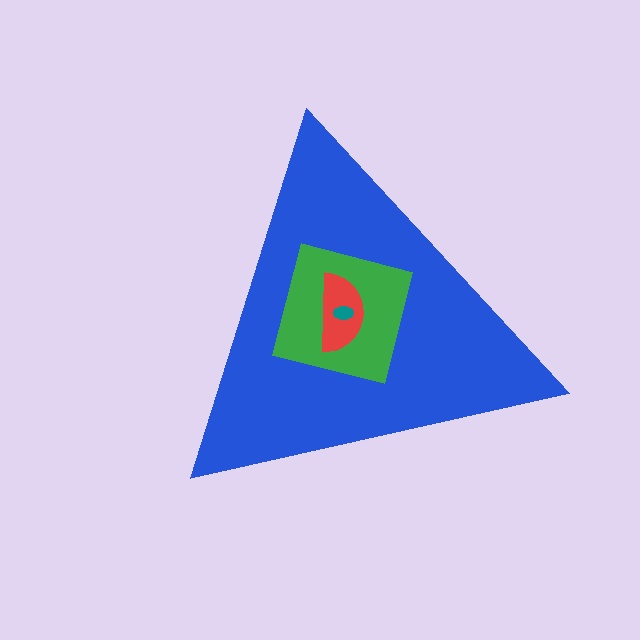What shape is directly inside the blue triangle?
The green square.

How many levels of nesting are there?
4.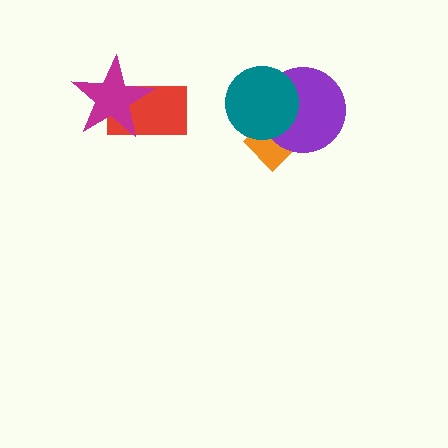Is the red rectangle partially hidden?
Yes, it is partially covered by another shape.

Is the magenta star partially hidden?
No, no other shape covers it.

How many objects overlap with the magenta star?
1 object overlaps with the magenta star.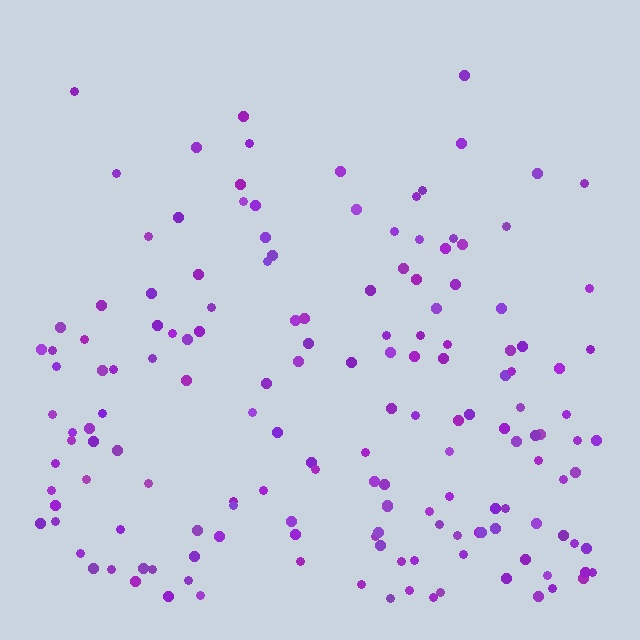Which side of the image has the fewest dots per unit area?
The top.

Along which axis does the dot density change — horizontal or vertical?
Vertical.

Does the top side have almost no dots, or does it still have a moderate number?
Still a moderate number, just noticeably fewer than the bottom.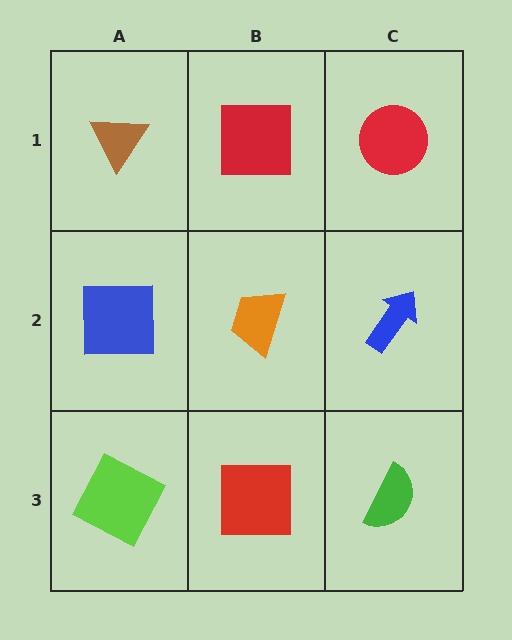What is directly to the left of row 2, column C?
An orange trapezoid.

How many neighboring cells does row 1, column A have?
2.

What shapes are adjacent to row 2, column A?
A brown triangle (row 1, column A), a lime square (row 3, column A), an orange trapezoid (row 2, column B).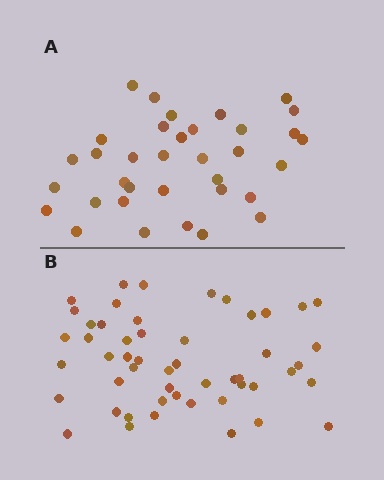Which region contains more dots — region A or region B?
Region B (the bottom region) has more dots.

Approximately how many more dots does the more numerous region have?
Region B has approximately 15 more dots than region A.